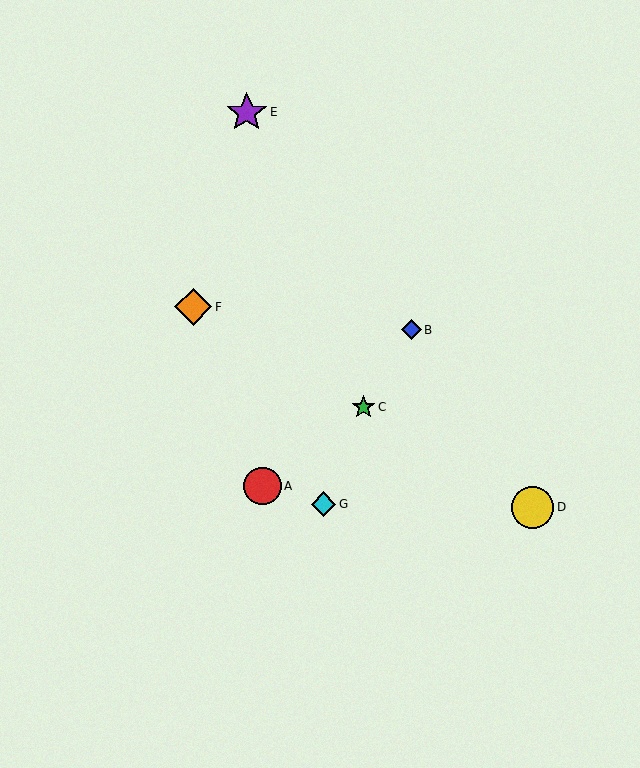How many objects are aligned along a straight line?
3 objects (C, D, F) are aligned along a straight line.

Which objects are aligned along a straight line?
Objects C, D, F are aligned along a straight line.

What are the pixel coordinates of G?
Object G is at (323, 504).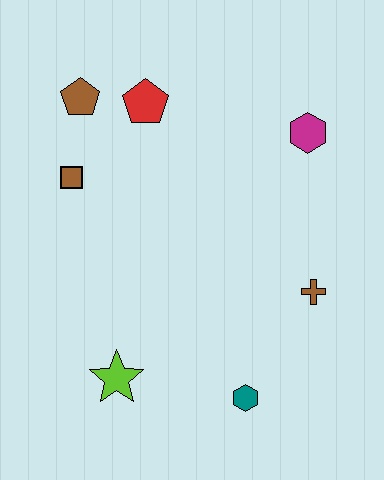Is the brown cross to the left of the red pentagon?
No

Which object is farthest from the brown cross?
The brown pentagon is farthest from the brown cross.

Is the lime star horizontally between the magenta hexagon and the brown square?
Yes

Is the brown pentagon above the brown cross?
Yes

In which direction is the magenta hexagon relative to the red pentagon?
The magenta hexagon is to the right of the red pentagon.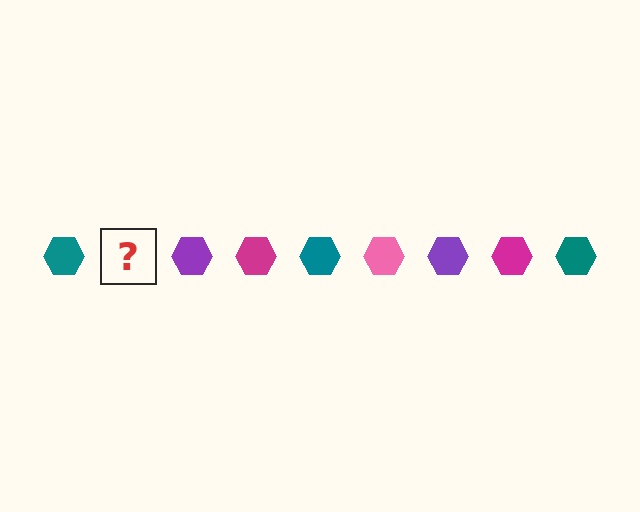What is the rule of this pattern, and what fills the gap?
The rule is that the pattern cycles through teal, pink, purple, magenta hexagons. The gap should be filled with a pink hexagon.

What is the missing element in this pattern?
The missing element is a pink hexagon.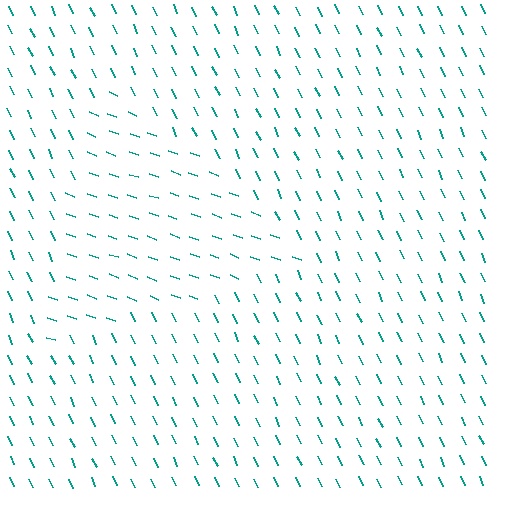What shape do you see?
I see a triangle.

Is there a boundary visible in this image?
Yes, there is a texture boundary formed by a change in line orientation.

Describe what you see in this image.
The image is filled with small teal line segments. A triangle region in the image has lines oriented differently from the surrounding lines, creating a visible texture boundary.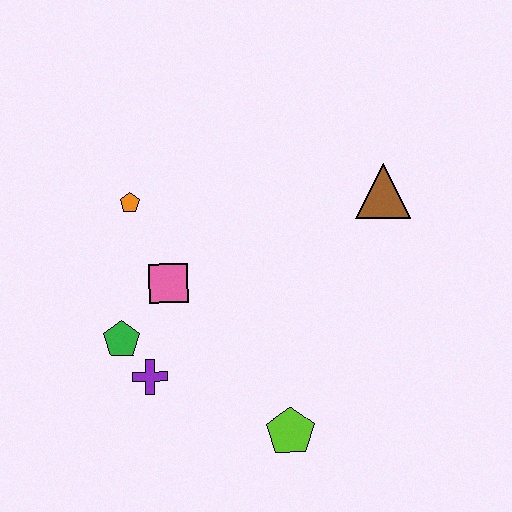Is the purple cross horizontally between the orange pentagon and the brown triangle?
Yes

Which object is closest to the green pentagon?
The purple cross is closest to the green pentagon.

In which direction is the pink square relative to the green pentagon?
The pink square is above the green pentagon.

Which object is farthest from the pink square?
The brown triangle is farthest from the pink square.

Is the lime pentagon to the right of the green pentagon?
Yes